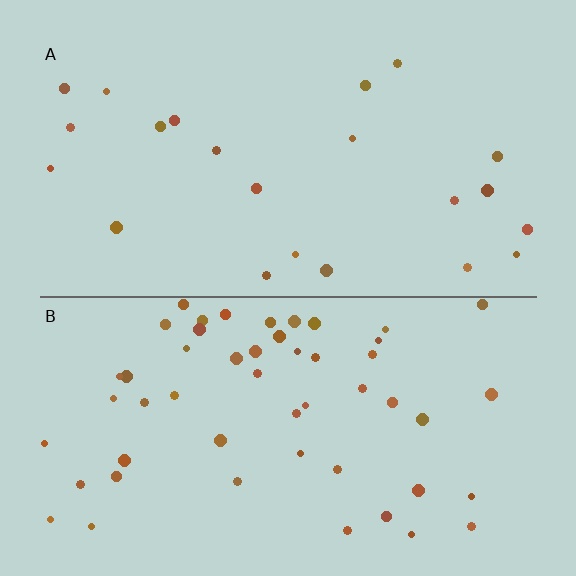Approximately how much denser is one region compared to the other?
Approximately 2.4× — region B over region A.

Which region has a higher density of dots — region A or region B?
B (the bottom).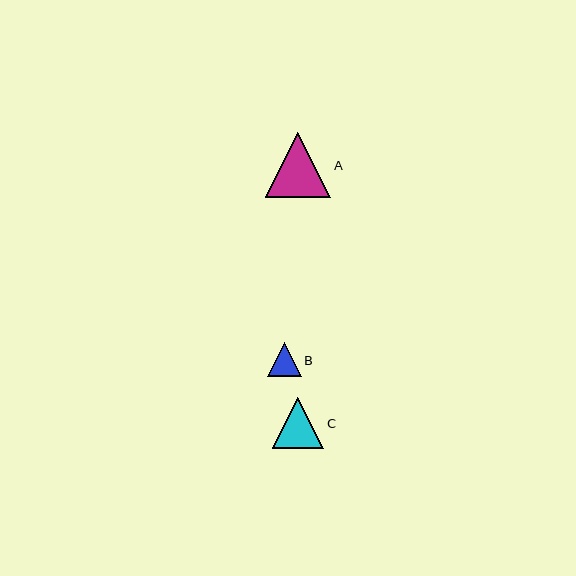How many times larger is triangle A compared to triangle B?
Triangle A is approximately 1.9 times the size of triangle B.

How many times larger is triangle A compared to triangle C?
Triangle A is approximately 1.3 times the size of triangle C.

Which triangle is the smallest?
Triangle B is the smallest with a size of approximately 34 pixels.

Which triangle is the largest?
Triangle A is the largest with a size of approximately 65 pixels.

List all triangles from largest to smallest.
From largest to smallest: A, C, B.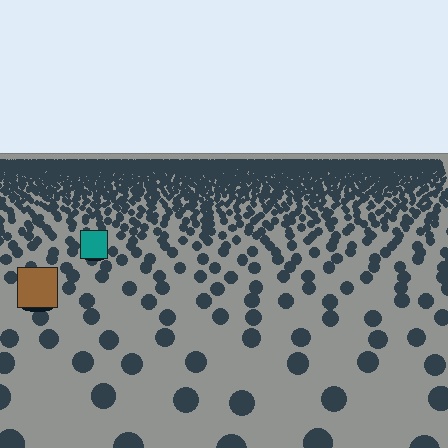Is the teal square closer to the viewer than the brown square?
No. The brown square is closer — you can tell from the texture gradient: the ground texture is coarser near it.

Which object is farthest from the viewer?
The teal square is farthest from the viewer. It appears smaller and the ground texture around it is denser.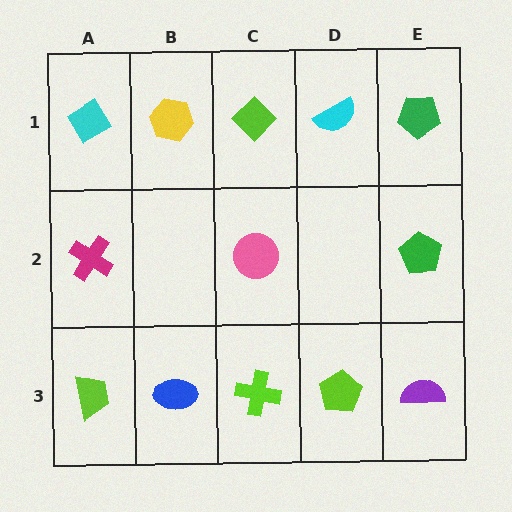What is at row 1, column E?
A green pentagon.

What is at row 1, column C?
A lime diamond.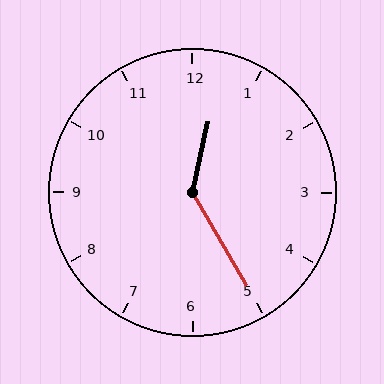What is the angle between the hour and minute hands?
Approximately 138 degrees.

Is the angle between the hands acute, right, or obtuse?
It is obtuse.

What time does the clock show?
12:25.